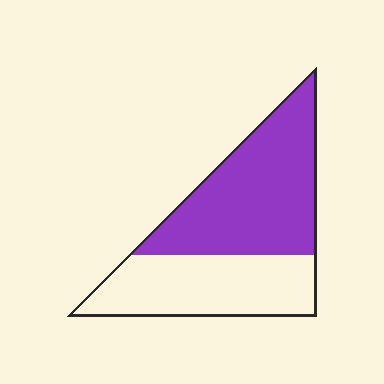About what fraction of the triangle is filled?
About three fifths (3/5).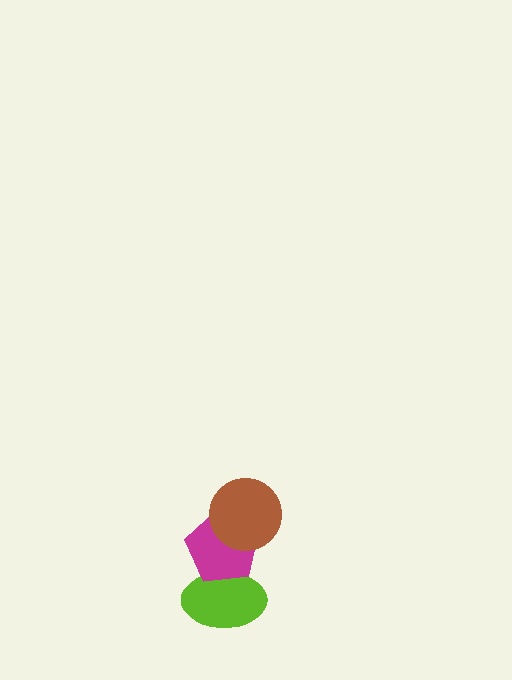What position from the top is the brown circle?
The brown circle is 1st from the top.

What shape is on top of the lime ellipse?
The magenta pentagon is on top of the lime ellipse.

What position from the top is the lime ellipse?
The lime ellipse is 3rd from the top.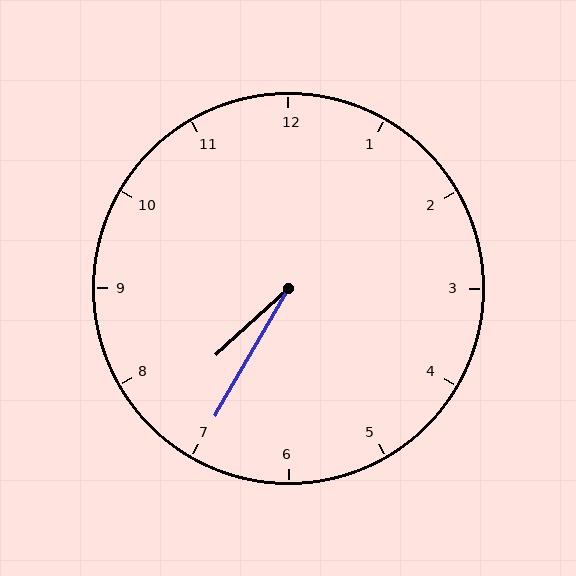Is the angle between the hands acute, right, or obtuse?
It is acute.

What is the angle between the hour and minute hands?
Approximately 18 degrees.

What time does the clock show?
7:35.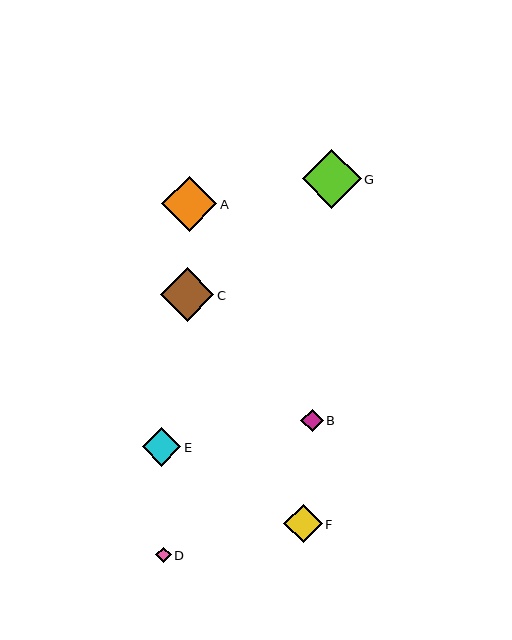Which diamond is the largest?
Diamond G is the largest with a size of approximately 59 pixels.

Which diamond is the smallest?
Diamond D is the smallest with a size of approximately 15 pixels.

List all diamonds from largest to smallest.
From largest to smallest: G, A, C, E, F, B, D.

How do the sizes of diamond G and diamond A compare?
Diamond G and diamond A are approximately the same size.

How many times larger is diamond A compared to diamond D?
Diamond A is approximately 3.6 times the size of diamond D.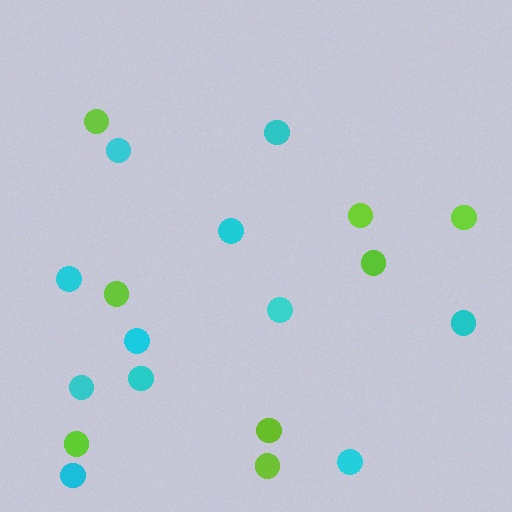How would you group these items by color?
There are 2 groups: one group of cyan circles (11) and one group of lime circles (8).